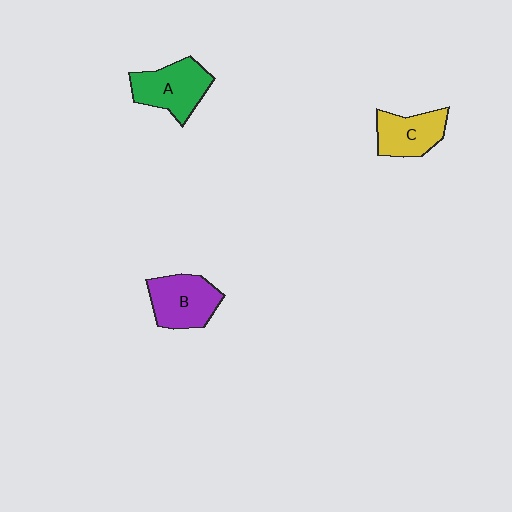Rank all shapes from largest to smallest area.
From largest to smallest: A (green), B (purple), C (yellow).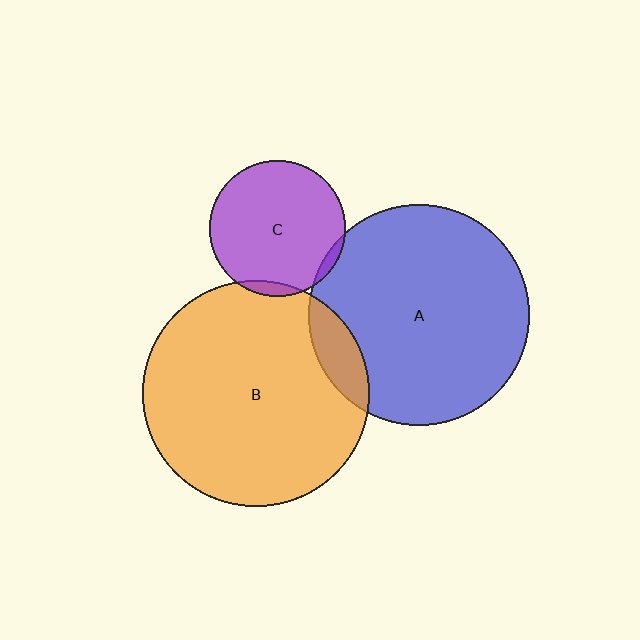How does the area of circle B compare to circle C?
Approximately 2.8 times.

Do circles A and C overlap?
Yes.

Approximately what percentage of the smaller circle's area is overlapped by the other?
Approximately 5%.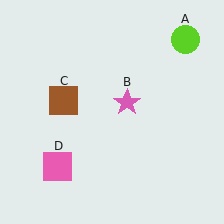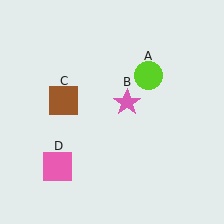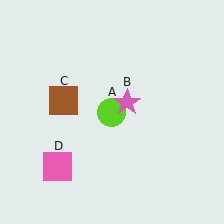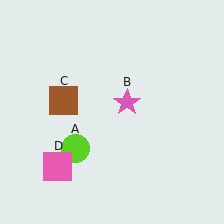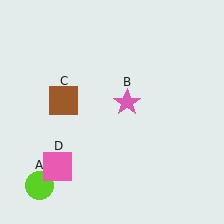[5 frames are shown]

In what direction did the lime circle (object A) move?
The lime circle (object A) moved down and to the left.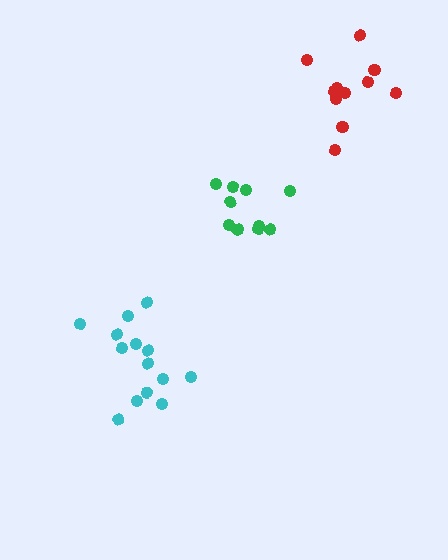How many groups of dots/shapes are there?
There are 3 groups.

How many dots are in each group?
Group 1: 10 dots, Group 2: 14 dots, Group 3: 12 dots (36 total).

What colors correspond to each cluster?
The clusters are colored: green, cyan, red.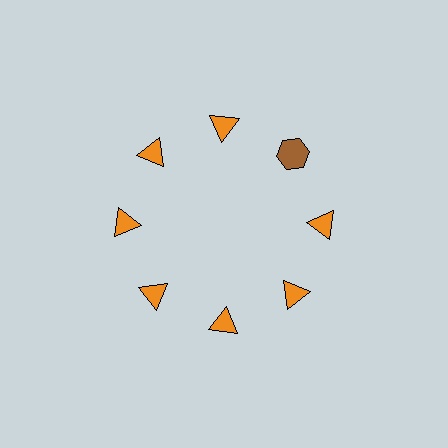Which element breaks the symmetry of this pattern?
The brown hexagon at roughly the 2 o'clock position breaks the symmetry. All other shapes are orange triangles.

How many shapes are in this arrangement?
There are 8 shapes arranged in a ring pattern.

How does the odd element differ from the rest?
It differs in both color (brown instead of orange) and shape (hexagon instead of triangle).